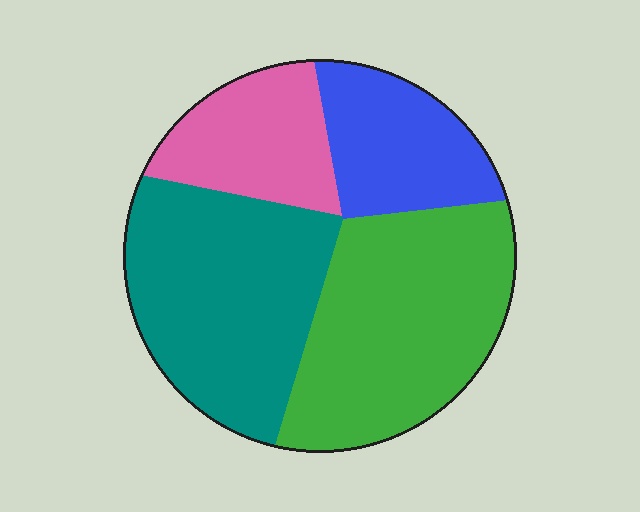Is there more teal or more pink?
Teal.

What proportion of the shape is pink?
Pink takes up about one sixth (1/6) of the shape.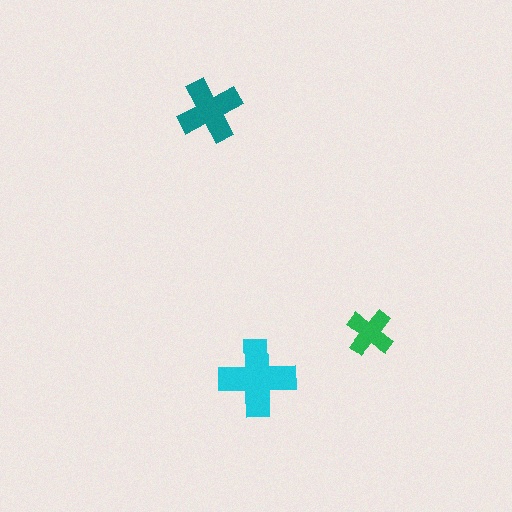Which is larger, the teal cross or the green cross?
The teal one.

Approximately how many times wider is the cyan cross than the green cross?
About 1.5 times wider.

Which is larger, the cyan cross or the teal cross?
The cyan one.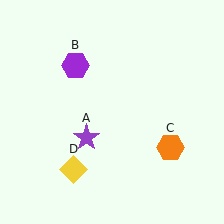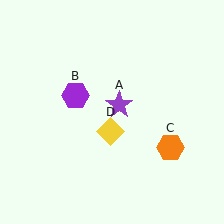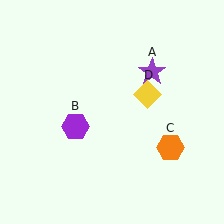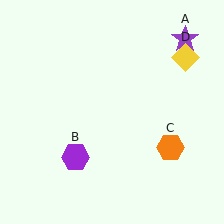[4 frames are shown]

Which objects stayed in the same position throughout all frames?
Orange hexagon (object C) remained stationary.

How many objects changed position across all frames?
3 objects changed position: purple star (object A), purple hexagon (object B), yellow diamond (object D).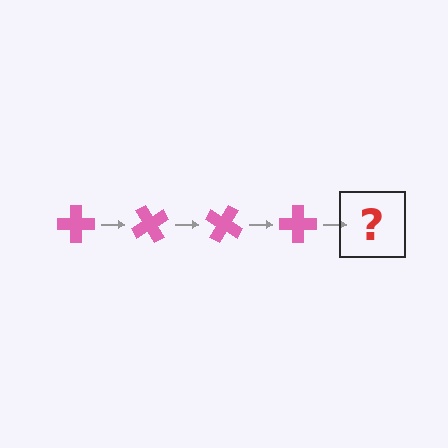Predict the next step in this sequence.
The next step is a pink cross rotated 240 degrees.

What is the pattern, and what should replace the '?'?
The pattern is that the cross rotates 60 degrees each step. The '?' should be a pink cross rotated 240 degrees.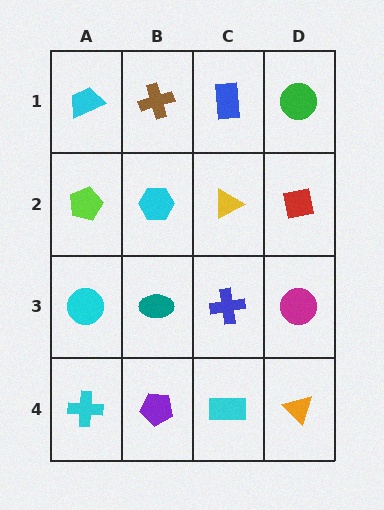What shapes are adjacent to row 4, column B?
A teal ellipse (row 3, column B), a cyan cross (row 4, column A), a cyan rectangle (row 4, column C).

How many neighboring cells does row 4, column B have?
3.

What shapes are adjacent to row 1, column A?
A lime pentagon (row 2, column A), a brown cross (row 1, column B).